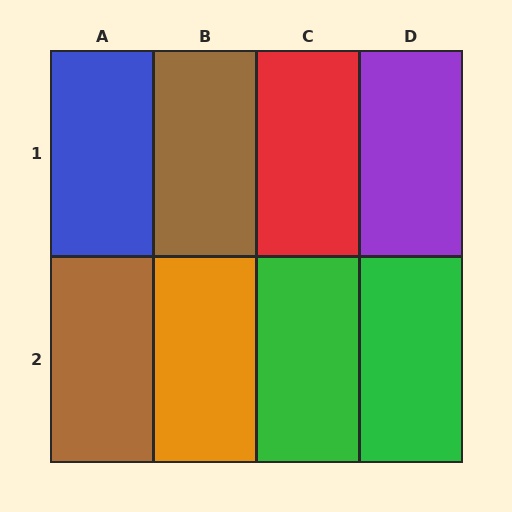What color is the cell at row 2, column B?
Orange.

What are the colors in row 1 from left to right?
Blue, brown, red, purple.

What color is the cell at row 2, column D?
Green.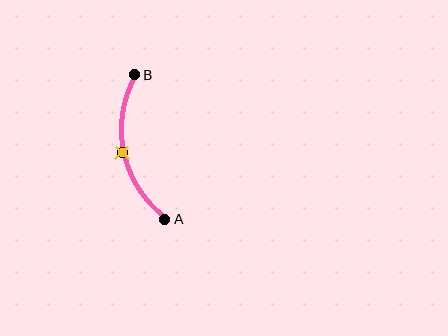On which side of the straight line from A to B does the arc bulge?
The arc bulges to the left of the straight line connecting A and B.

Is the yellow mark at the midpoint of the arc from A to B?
Yes. The yellow mark lies on the arc at equal arc-length from both A and B — it is the arc midpoint.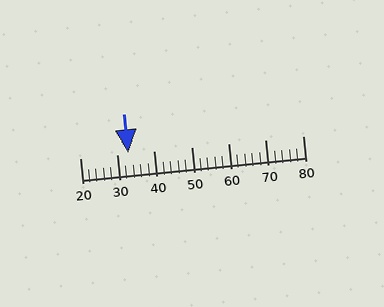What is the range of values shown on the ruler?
The ruler shows values from 20 to 80.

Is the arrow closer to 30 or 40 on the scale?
The arrow is closer to 30.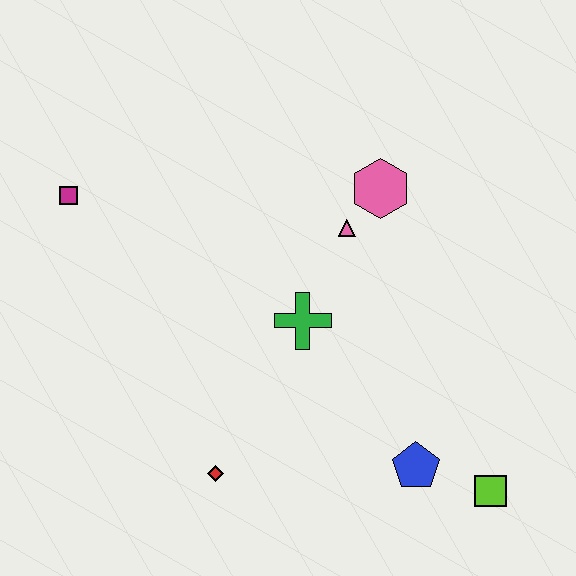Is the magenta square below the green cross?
No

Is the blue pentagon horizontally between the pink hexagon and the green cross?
No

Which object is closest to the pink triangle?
The pink hexagon is closest to the pink triangle.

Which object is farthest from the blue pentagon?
The magenta square is farthest from the blue pentagon.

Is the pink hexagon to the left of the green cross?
No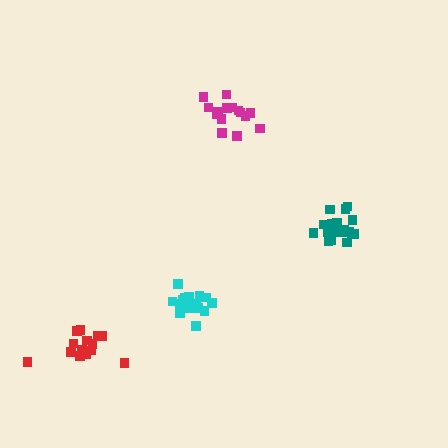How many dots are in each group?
Group 1: 15 dots, Group 2: 14 dots, Group 3: 17 dots, Group 4: 20 dots (66 total).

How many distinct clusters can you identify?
There are 4 distinct clusters.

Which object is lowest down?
The red cluster is bottommost.